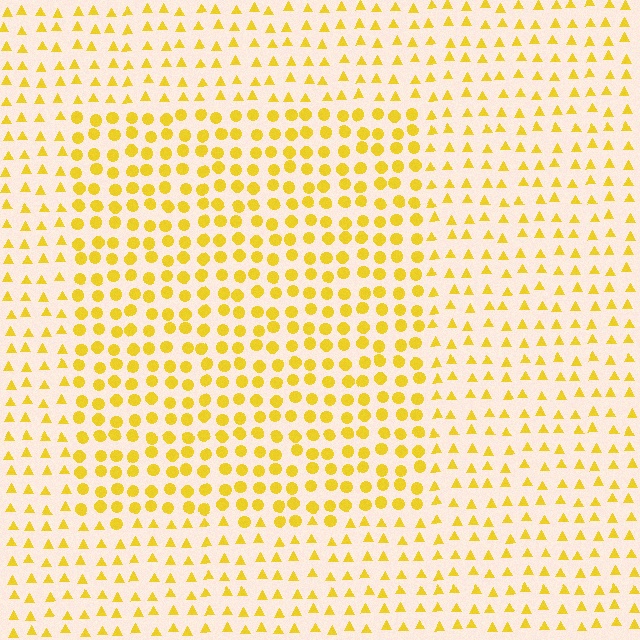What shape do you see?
I see a rectangle.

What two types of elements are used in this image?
The image uses circles inside the rectangle region and triangles outside it.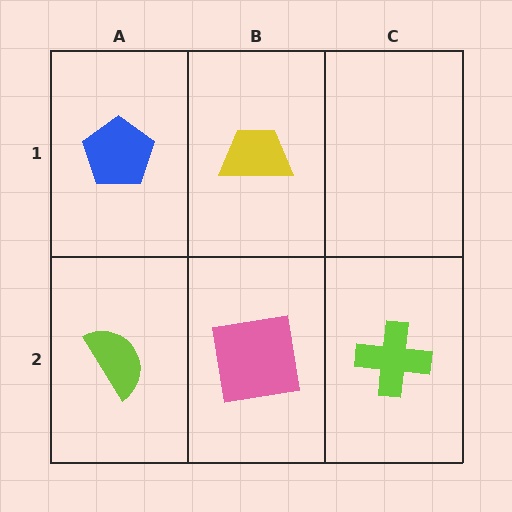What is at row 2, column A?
A lime semicircle.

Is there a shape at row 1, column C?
No, that cell is empty.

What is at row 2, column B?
A pink square.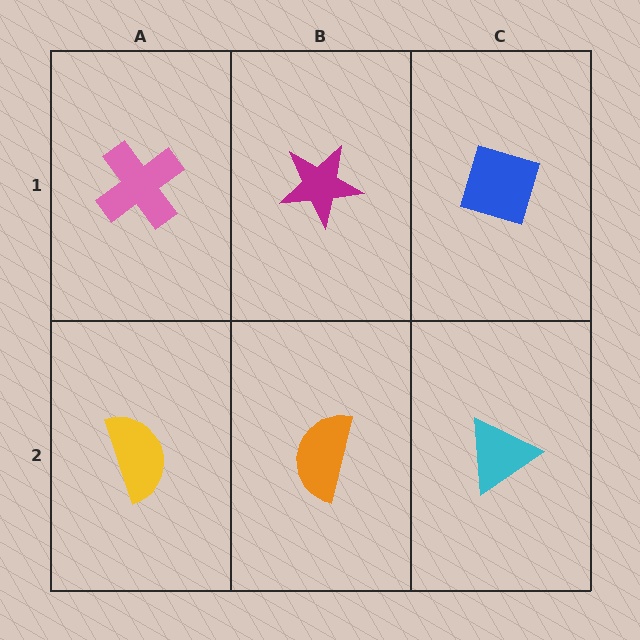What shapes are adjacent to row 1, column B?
An orange semicircle (row 2, column B), a pink cross (row 1, column A), a blue diamond (row 1, column C).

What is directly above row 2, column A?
A pink cross.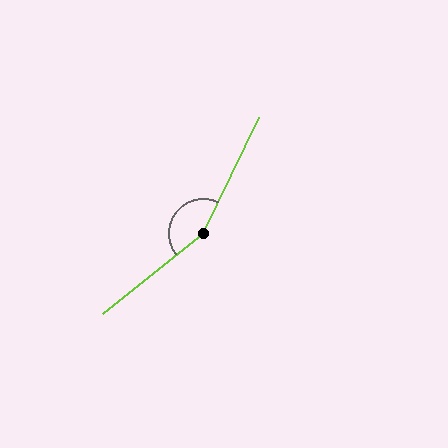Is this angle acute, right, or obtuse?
It is obtuse.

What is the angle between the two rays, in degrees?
Approximately 155 degrees.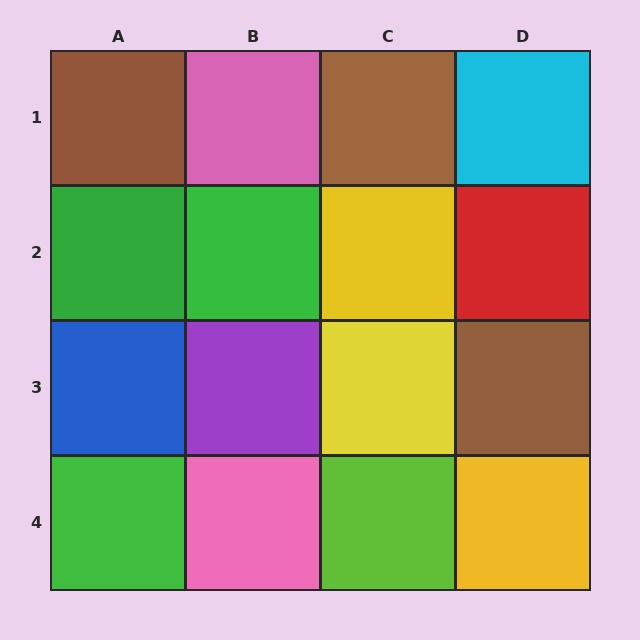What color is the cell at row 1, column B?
Pink.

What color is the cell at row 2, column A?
Green.